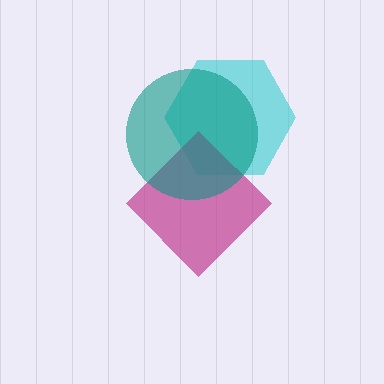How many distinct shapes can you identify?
There are 3 distinct shapes: a cyan hexagon, a magenta diamond, a teal circle.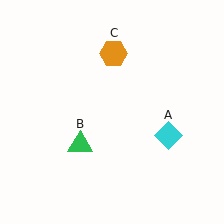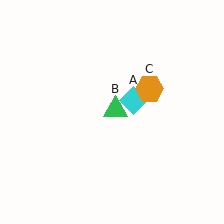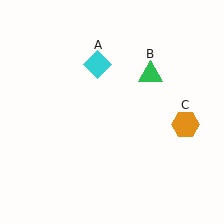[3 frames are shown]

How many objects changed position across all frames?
3 objects changed position: cyan diamond (object A), green triangle (object B), orange hexagon (object C).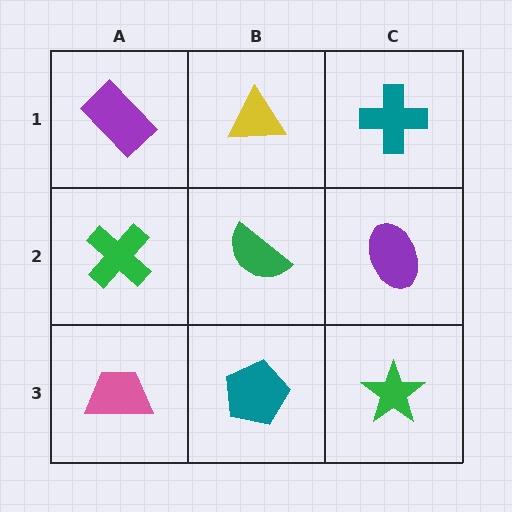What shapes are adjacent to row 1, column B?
A green semicircle (row 2, column B), a purple rectangle (row 1, column A), a teal cross (row 1, column C).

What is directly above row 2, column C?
A teal cross.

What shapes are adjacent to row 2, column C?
A teal cross (row 1, column C), a green star (row 3, column C), a green semicircle (row 2, column B).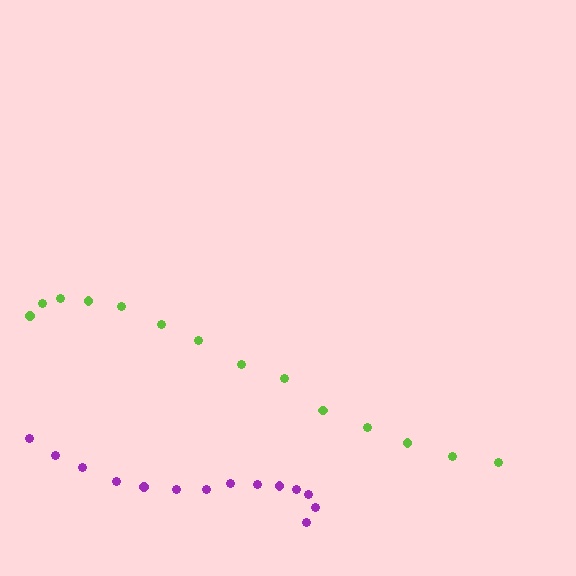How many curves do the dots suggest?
There are 2 distinct paths.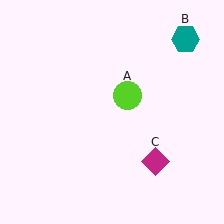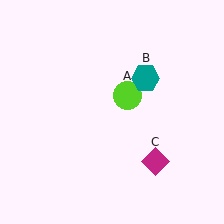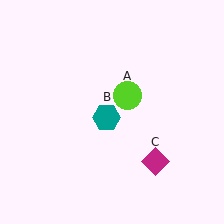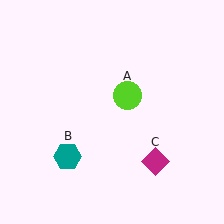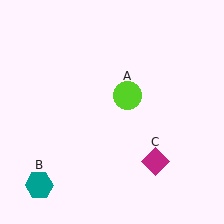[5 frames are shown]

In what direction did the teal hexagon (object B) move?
The teal hexagon (object B) moved down and to the left.